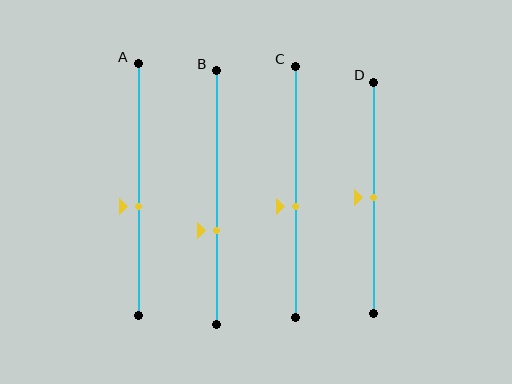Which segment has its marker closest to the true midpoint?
Segment D has its marker closest to the true midpoint.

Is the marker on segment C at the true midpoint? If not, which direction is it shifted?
No, the marker on segment C is shifted downward by about 6% of the segment length.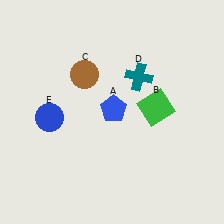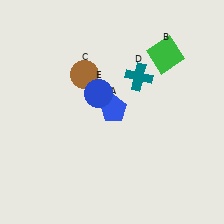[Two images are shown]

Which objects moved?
The objects that moved are: the green square (B), the blue circle (E).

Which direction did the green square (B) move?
The green square (B) moved up.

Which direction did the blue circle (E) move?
The blue circle (E) moved right.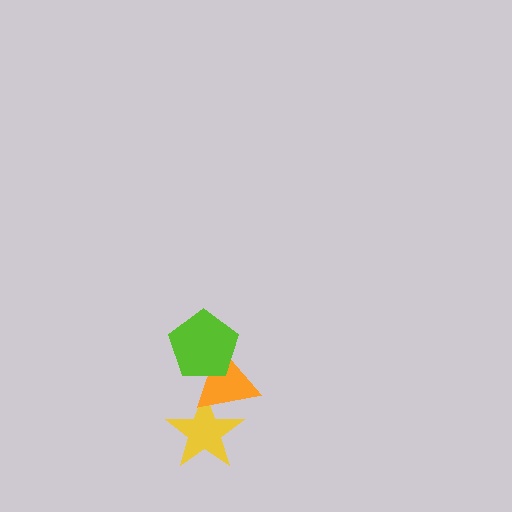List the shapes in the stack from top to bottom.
From top to bottom: the lime pentagon, the orange triangle, the yellow star.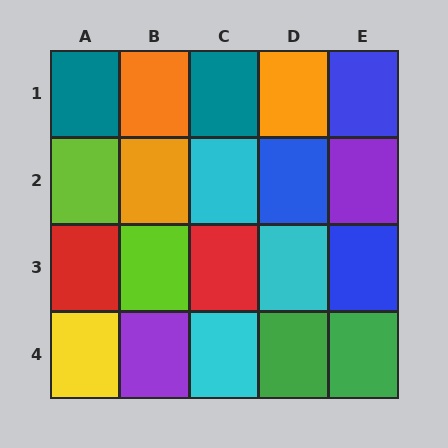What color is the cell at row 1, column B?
Orange.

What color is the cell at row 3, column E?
Blue.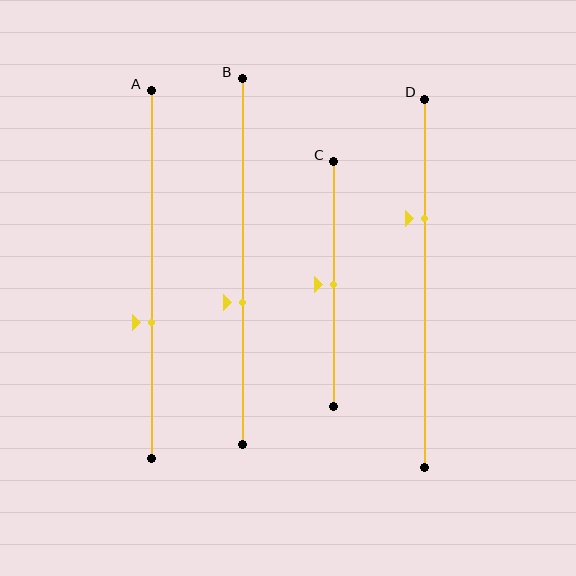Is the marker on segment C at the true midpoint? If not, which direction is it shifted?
Yes, the marker on segment C is at the true midpoint.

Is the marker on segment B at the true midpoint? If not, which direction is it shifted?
No, the marker on segment B is shifted downward by about 11% of the segment length.